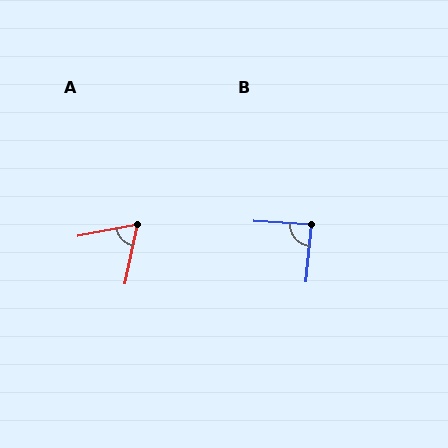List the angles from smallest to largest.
A (67°), B (88°).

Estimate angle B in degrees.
Approximately 88 degrees.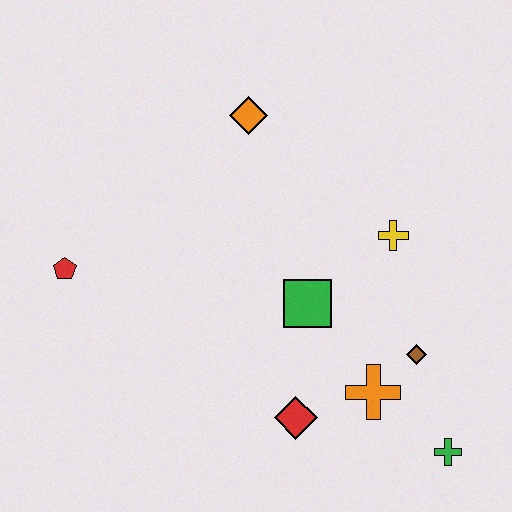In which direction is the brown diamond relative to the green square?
The brown diamond is to the right of the green square.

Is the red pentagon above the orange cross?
Yes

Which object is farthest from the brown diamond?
The red pentagon is farthest from the brown diamond.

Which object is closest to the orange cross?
The brown diamond is closest to the orange cross.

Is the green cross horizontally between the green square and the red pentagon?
No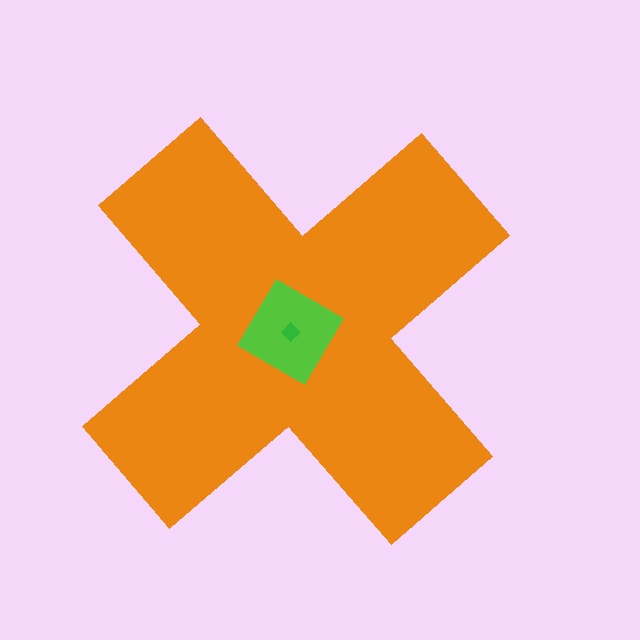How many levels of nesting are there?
3.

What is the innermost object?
The green diamond.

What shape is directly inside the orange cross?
The lime diamond.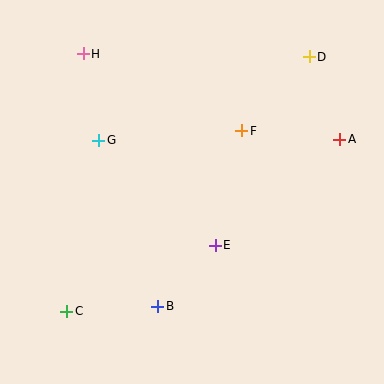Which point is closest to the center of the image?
Point E at (215, 245) is closest to the center.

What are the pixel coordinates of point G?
Point G is at (99, 140).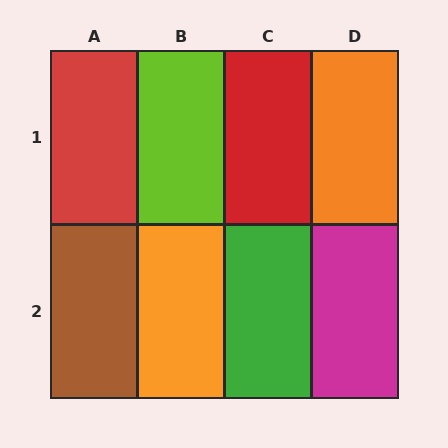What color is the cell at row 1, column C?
Red.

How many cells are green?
1 cell is green.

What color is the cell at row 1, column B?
Lime.